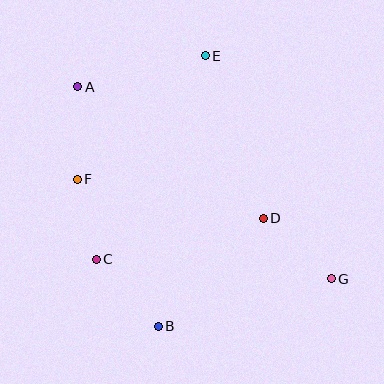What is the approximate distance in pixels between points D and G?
The distance between D and G is approximately 91 pixels.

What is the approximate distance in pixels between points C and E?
The distance between C and E is approximately 231 pixels.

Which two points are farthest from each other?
Points A and G are farthest from each other.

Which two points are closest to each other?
Points C and F are closest to each other.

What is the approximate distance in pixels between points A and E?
The distance between A and E is approximately 131 pixels.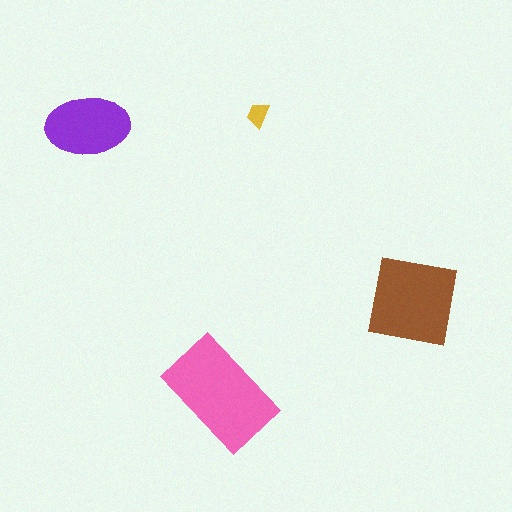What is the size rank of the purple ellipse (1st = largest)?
3rd.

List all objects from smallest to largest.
The yellow trapezoid, the purple ellipse, the brown square, the pink rectangle.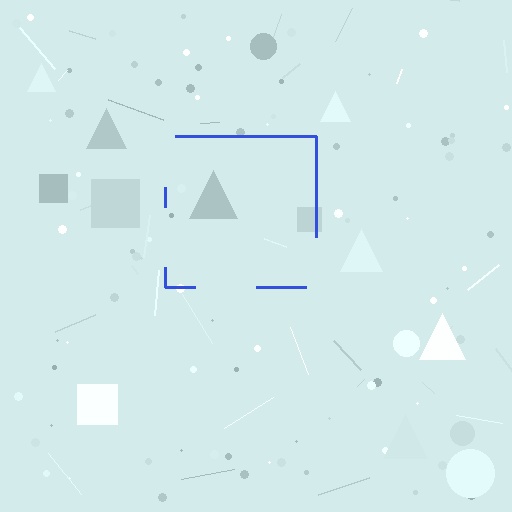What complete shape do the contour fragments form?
The contour fragments form a square.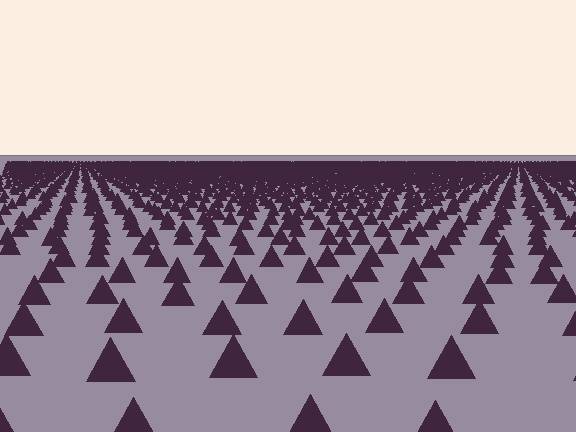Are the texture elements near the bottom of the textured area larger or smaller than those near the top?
Larger. Near the bottom, elements are closer to the viewer and appear at a bigger on-screen size.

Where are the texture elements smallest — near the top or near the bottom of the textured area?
Near the top.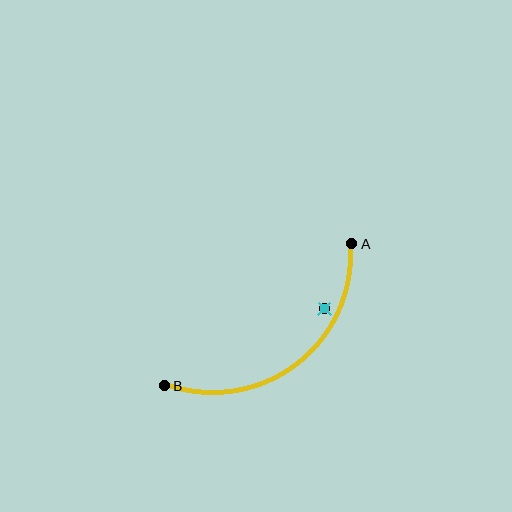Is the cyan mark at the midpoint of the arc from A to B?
No — the cyan mark does not lie on the arc at all. It sits slightly inside the curve.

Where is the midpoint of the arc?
The arc midpoint is the point on the curve farthest from the straight line joining A and B. It sits below and to the right of that line.